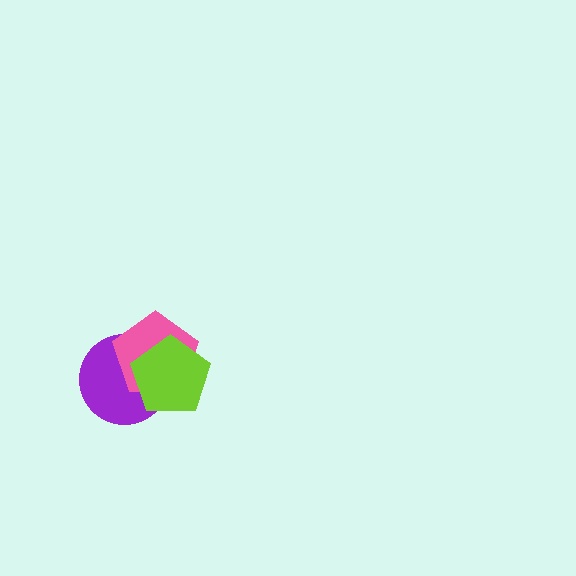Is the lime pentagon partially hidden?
No, no other shape covers it.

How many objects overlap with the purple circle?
2 objects overlap with the purple circle.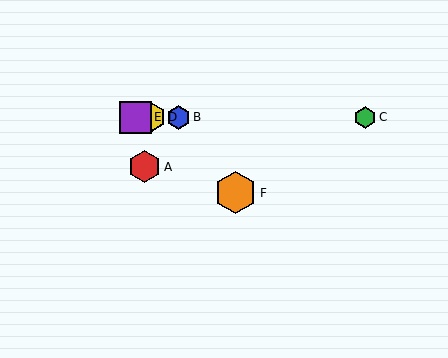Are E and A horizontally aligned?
No, E is at y≈117 and A is at y≈167.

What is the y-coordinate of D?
Object D is at y≈117.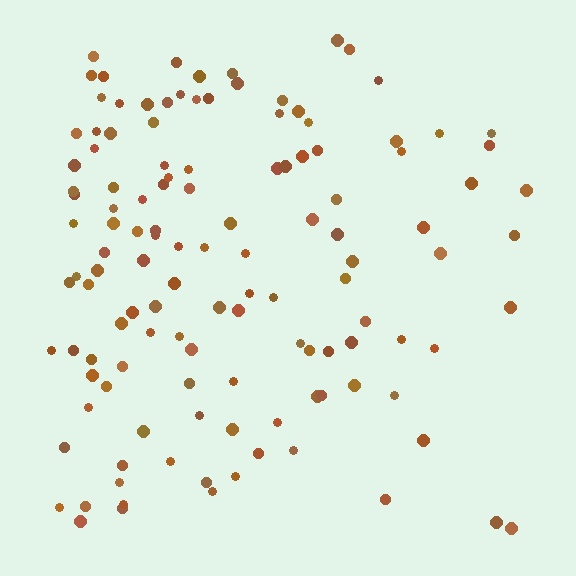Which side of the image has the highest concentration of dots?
The left.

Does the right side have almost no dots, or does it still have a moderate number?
Still a moderate number, just noticeably fewer than the left.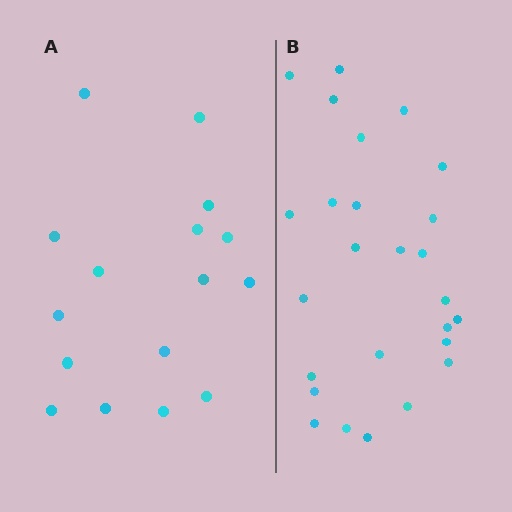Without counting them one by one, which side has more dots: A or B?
Region B (the right region) has more dots.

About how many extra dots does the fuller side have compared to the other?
Region B has roughly 10 or so more dots than region A.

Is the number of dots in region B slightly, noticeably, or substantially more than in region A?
Region B has substantially more. The ratio is roughly 1.6 to 1.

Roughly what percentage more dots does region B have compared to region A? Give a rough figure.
About 60% more.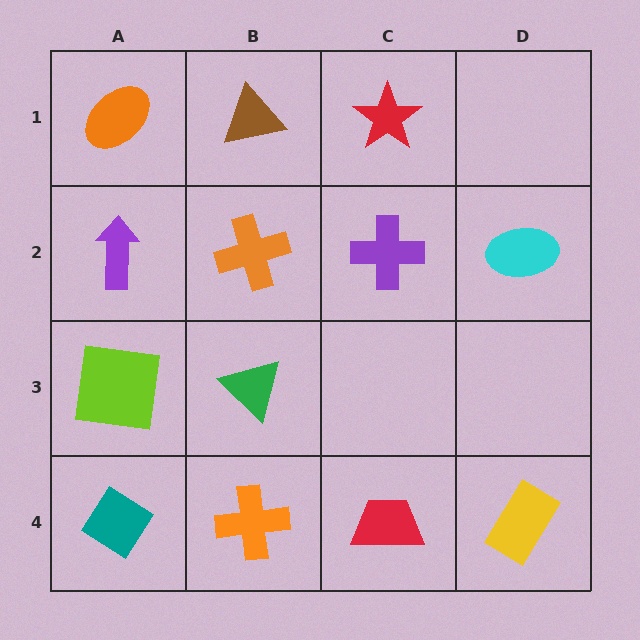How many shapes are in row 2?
4 shapes.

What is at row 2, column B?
An orange cross.